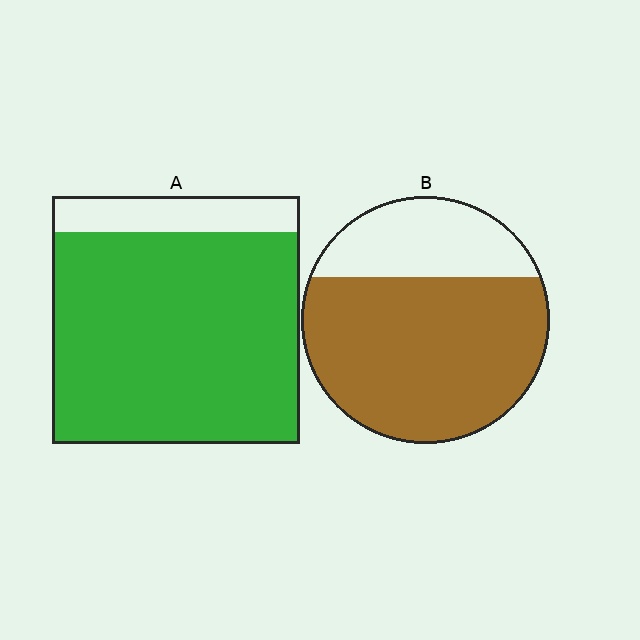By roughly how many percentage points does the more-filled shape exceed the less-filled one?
By roughly 15 percentage points (A over B).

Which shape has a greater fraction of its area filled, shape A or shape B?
Shape A.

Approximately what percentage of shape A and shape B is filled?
A is approximately 85% and B is approximately 70%.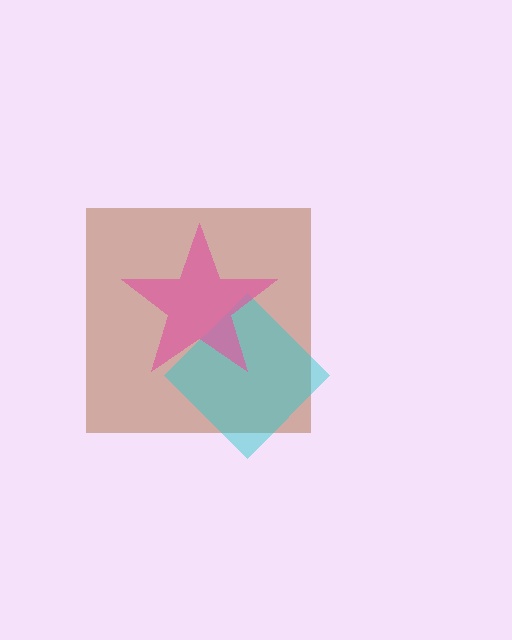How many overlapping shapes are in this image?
There are 3 overlapping shapes in the image.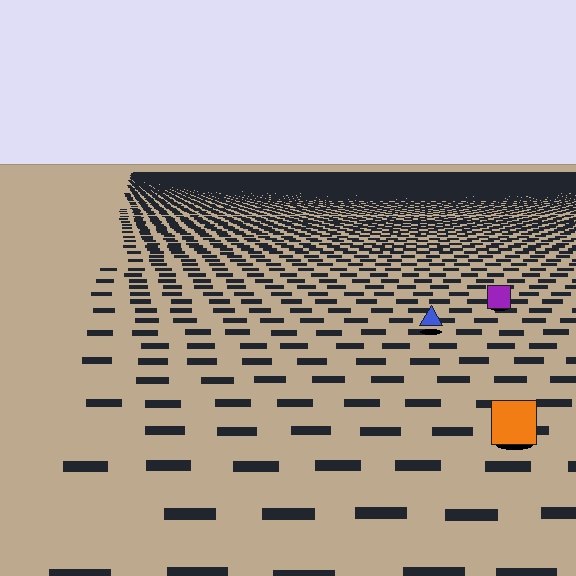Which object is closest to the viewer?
The orange square is closest. The texture marks near it are larger and more spread out.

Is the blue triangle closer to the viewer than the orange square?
No. The orange square is closer — you can tell from the texture gradient: the ground texture is coarser near it.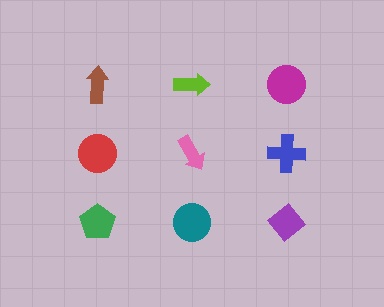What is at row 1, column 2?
A lime arrow.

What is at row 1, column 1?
A brown arrow.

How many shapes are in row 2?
3 shapes.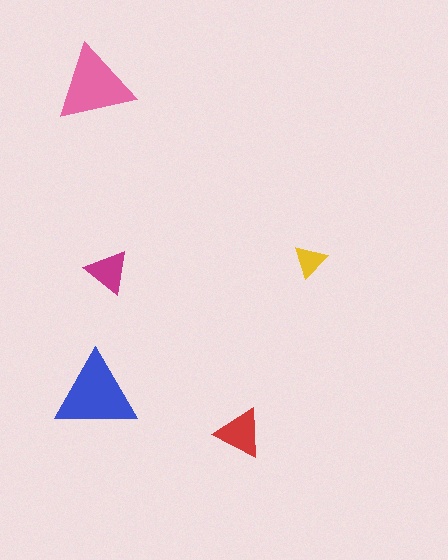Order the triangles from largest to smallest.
the blue one, the pink one, the red one, the magenta one, the yellow one.